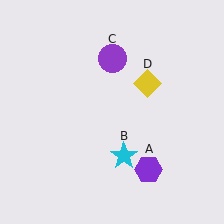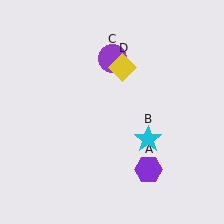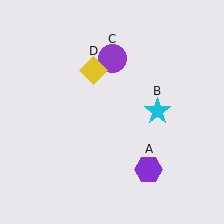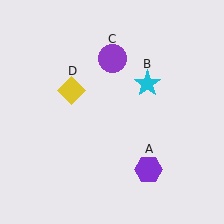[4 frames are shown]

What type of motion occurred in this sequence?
The cyan star (object B), yellow diamond (object D) rotated counterclockwise around the center of the scene.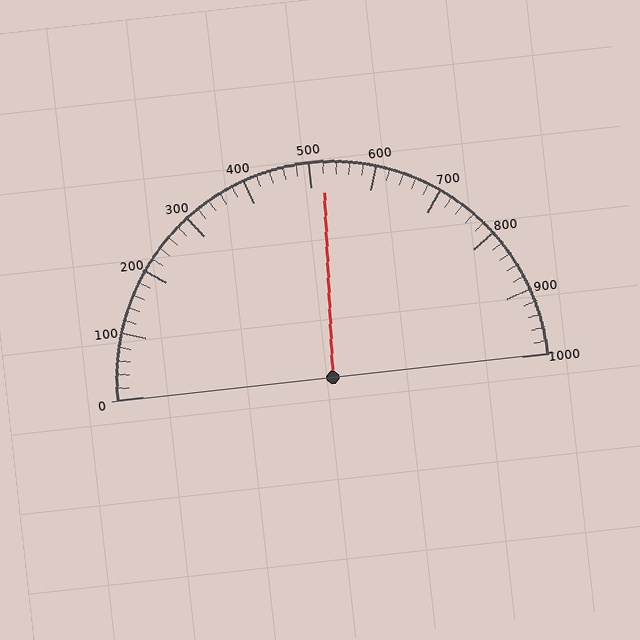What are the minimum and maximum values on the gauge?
The gauge ranges from 0 to 1000.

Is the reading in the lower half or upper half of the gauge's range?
The reading is in the upper half of the range (0 to 1000).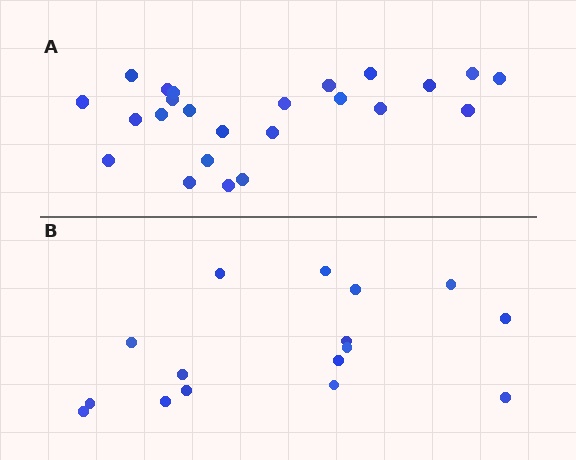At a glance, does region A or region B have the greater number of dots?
Region A (the top region) has more dots.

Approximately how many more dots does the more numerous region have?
Region A has roughly 8 or so more dots than region B.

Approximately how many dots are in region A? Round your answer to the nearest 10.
About 20 dots. (The exact count is 24, which rounds to 20.)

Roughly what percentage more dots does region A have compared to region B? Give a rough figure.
About 50% more.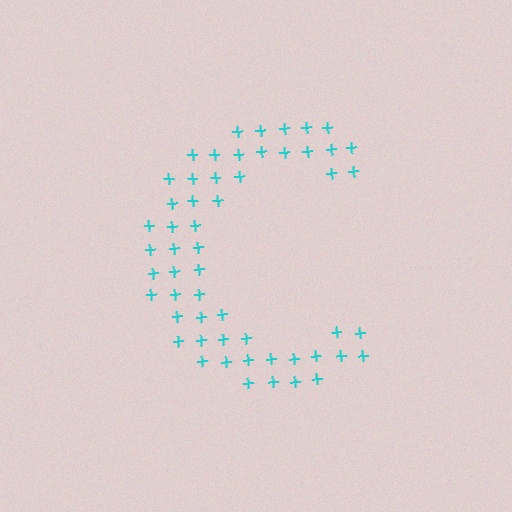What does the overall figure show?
The overall figure shows the letter C.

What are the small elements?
The small elements are plus signs.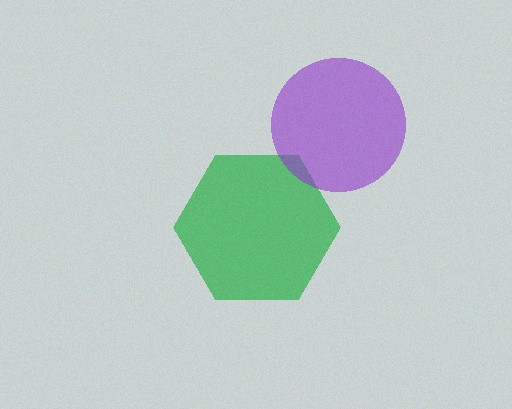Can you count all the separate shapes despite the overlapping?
Yes, there are 2 separate shapes.